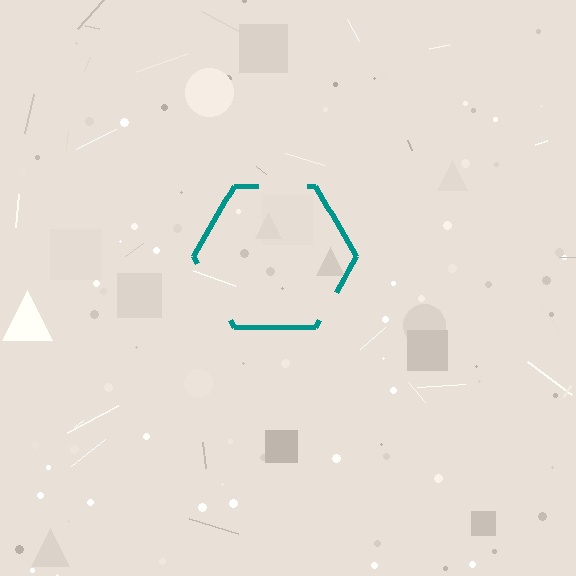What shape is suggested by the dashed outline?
The dashed outline suggests a hexagon.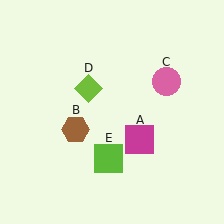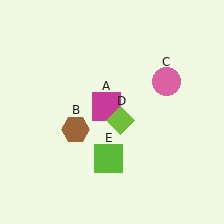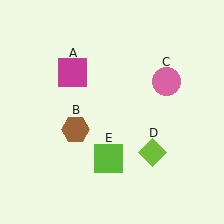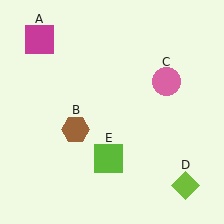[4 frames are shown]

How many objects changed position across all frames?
2 objects changed position: magenta square (object A), lime diamond (object D).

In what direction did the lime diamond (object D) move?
The lime diamond (object D) moved down and to the right.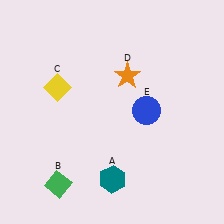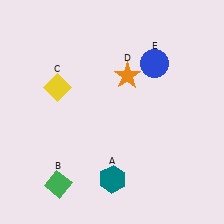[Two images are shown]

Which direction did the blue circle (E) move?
The blue circle (E) moved up.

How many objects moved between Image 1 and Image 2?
1 object moved between the two images.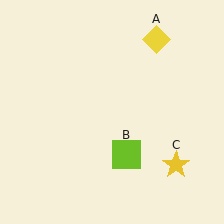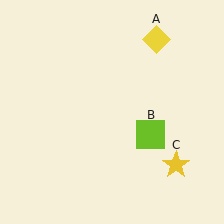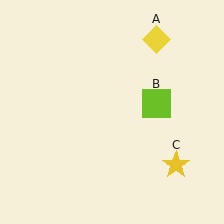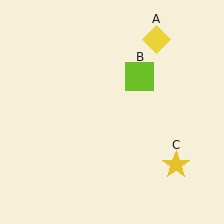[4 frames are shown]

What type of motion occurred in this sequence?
The lime square (object B) rotated counterclockwise around the center of the scene.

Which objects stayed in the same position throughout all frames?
Yellow diamond (object A) and yellow star (object C) remained stationary.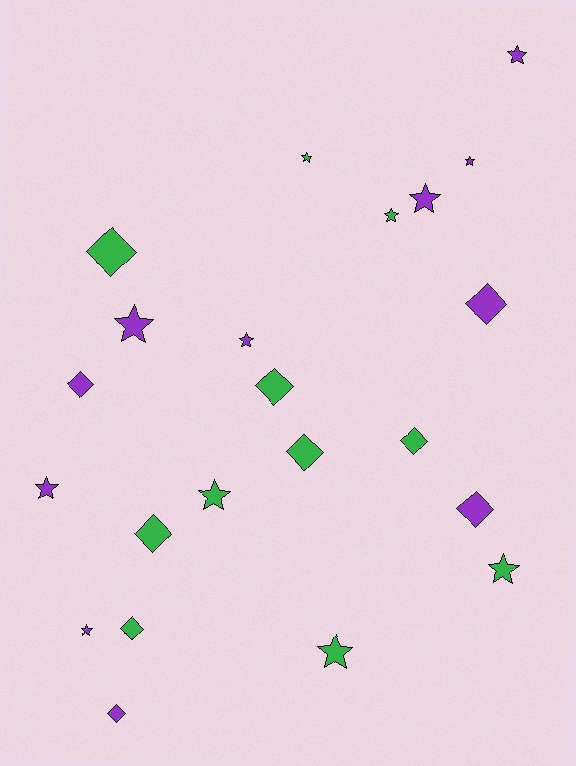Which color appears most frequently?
Purple, with 11 objects.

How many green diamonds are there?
There are 6 green diamonds.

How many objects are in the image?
There are 22 objects.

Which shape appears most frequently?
Star, with 12 objects.